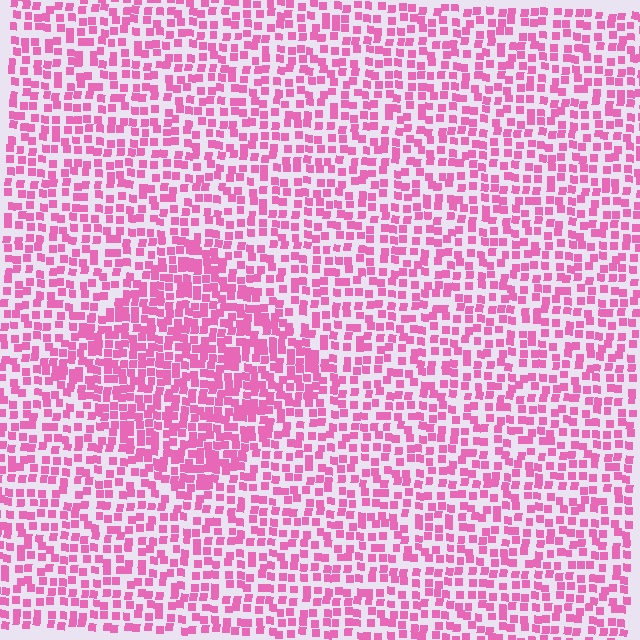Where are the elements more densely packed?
The elements are more densely packed inside the diamond boundary.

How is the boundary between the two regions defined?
The boundary is defined by a change in element density (approximately 1.6x ratio). All elements are the same color, size, and shape.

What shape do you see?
I see a diamond.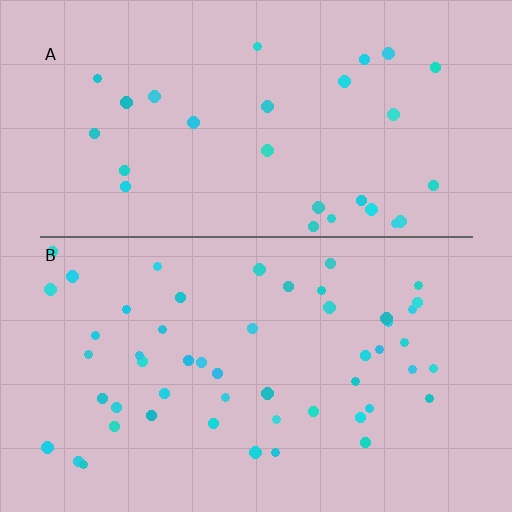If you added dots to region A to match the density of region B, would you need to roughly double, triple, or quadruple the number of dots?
Approximately double.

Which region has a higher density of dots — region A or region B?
B (the bottom).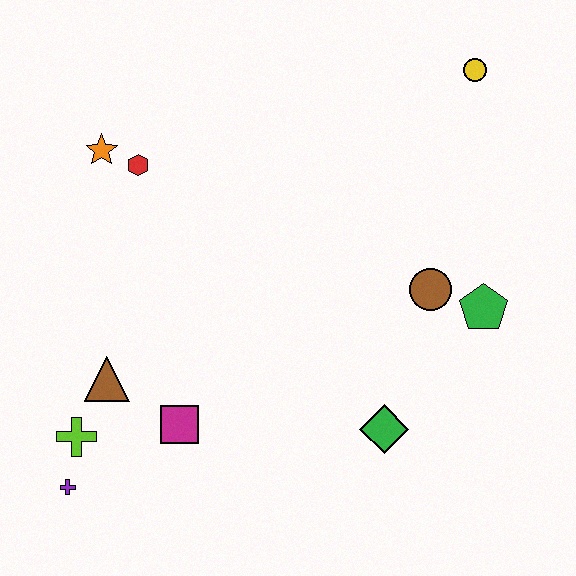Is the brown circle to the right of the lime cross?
Yes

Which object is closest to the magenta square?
The brown triangle is closest to the magenta square.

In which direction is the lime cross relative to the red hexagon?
The lime cross is below the red hexagon.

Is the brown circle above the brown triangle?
Yes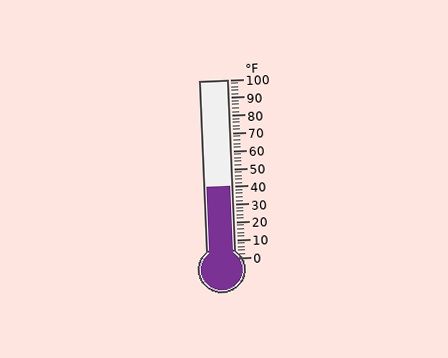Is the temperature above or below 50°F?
The temperature is below 50°F.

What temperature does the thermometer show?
The thermometer shows approximately 40°F.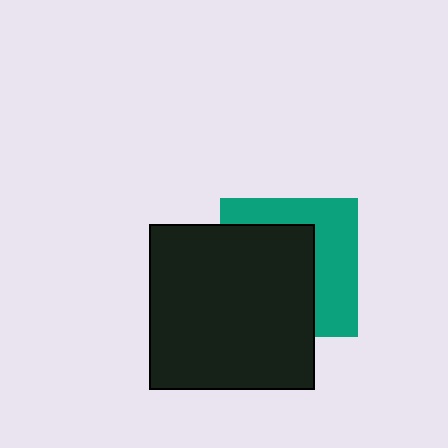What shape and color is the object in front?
The object in front is a black square.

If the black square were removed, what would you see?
You would see the complete teal square.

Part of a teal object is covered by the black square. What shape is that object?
It is a square.